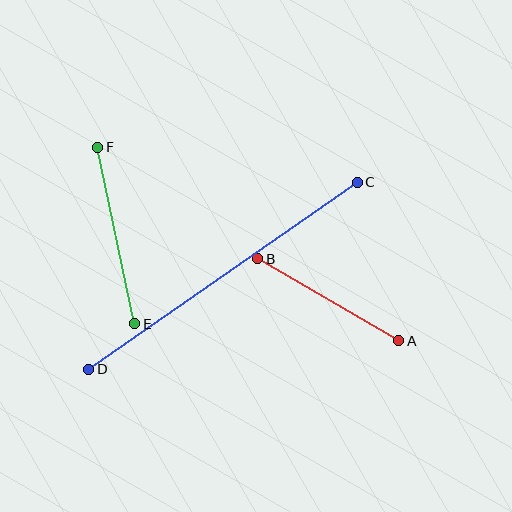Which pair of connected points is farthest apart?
Points C and D are farthest apart.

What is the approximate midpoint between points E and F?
The midpoint is at approximately (116, 235) pixels.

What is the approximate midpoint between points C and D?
The midpoint is at approximately (223, 276) pixels.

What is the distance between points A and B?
The distance is approximately 163 pixels.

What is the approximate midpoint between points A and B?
The midpoint is at approximately (328, 300) pixels.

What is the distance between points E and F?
The distance is approximately 181 pixels.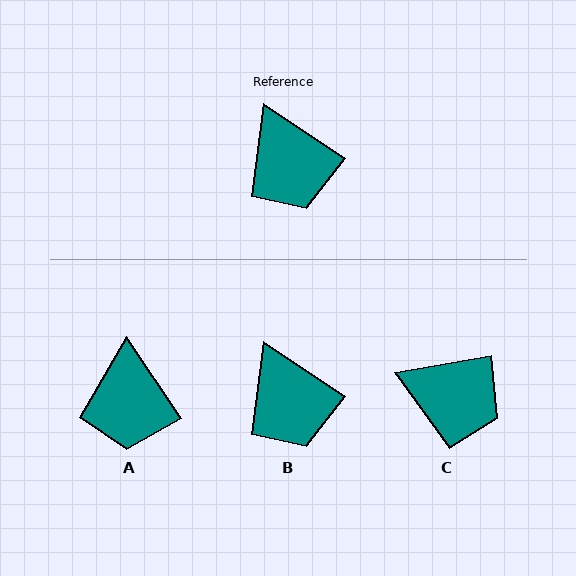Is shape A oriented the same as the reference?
No, it is off by about 22 degrees.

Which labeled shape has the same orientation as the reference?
B.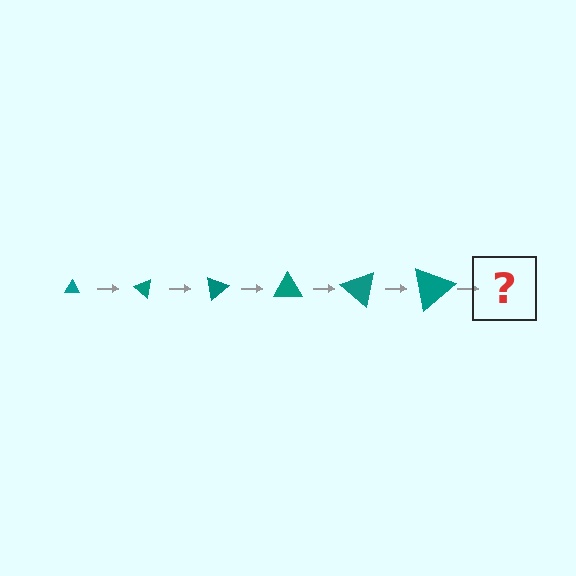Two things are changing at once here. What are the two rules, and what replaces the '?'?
The two rules are that the triangle grows larger each step and it rotates 40 degrees each step. The '?' should be a triangle, larger than the previous one and rotated 240 degrees from the start.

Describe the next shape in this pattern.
It should be a triangle, larger than the previous one and rotated 240 degrees from the start.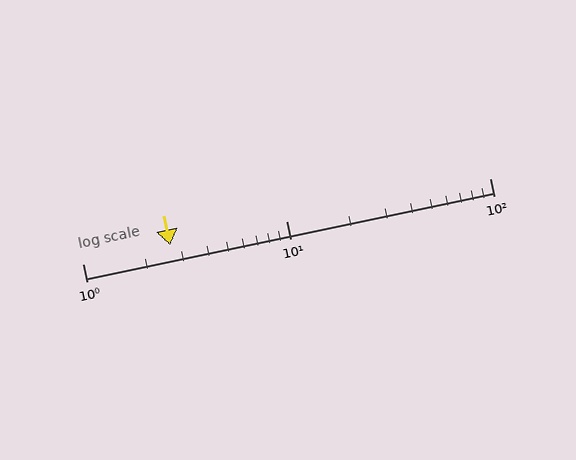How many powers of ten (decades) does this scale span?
The scale spans 2 decades, from 1 to 100.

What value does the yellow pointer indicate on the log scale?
The pointer indicates approximately 2.7.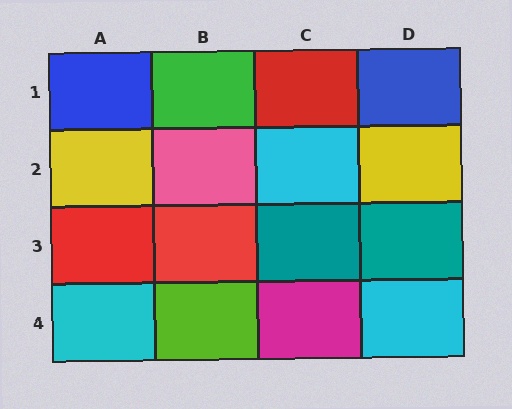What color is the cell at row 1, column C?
Red.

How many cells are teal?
2 cells are teal.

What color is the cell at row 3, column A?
Red.